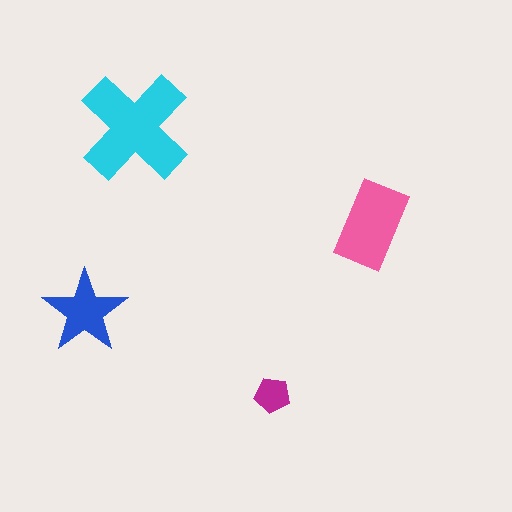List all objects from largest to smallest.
The cyan cross, the pink rectangle, the blue star, the magenta pentagon.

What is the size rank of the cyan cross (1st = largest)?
1st.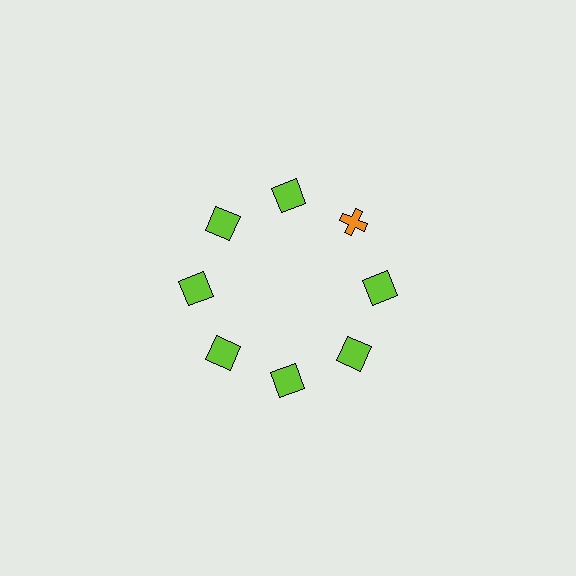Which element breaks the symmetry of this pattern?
The orange cross at roughly the 2 o'clock position breaks the symmetry. All other shapes are lime squares.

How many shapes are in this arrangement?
There are 8 shapes arranged in a ring pattern.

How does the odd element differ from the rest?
It differs in both color (orange instead of lime) and shape (cross instead of square).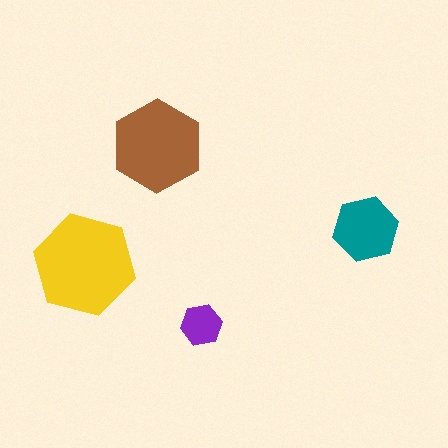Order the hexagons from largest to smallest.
the yellow one, the brown one, the teal one, the purple one.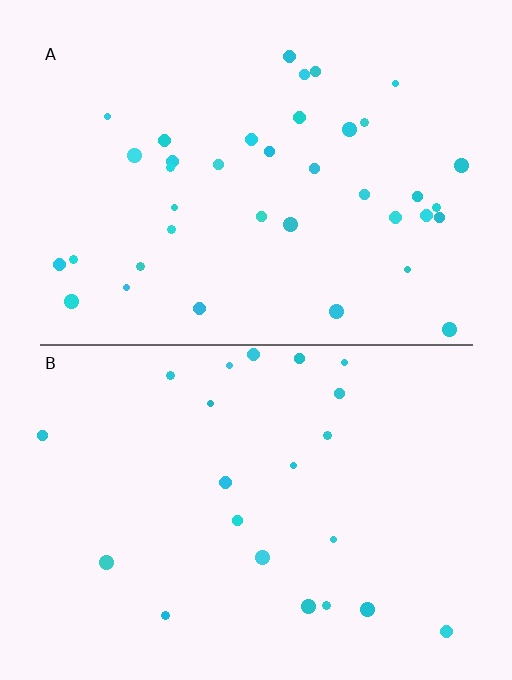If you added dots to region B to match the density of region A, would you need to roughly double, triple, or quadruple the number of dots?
Approximately double.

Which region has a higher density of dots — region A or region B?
A (the top).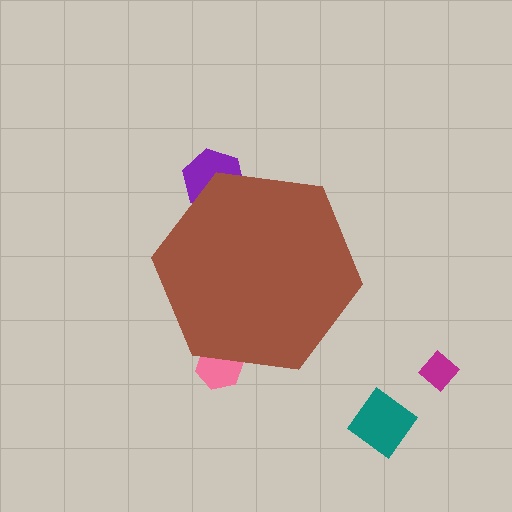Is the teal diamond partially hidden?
No, the teal diamond is fully visible.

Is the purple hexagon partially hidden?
Yes, the purple hexagon is partially hidden behind the brown hexagon.